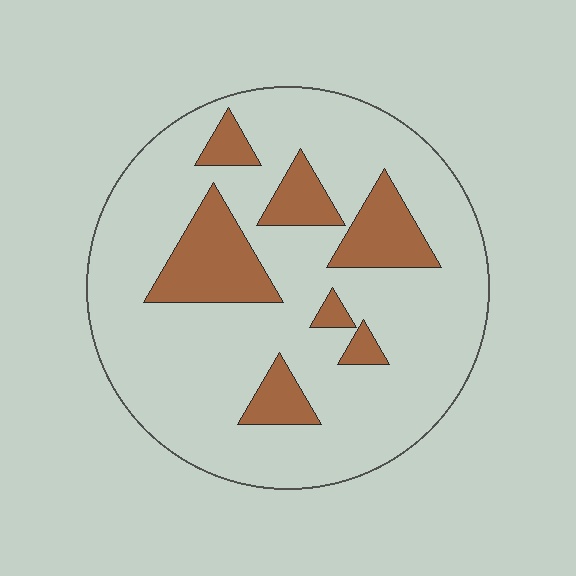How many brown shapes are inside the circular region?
7.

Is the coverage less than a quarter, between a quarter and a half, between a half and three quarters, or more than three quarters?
Less than a quarter.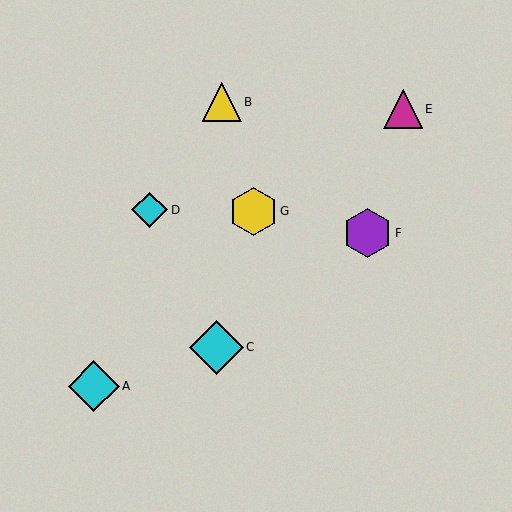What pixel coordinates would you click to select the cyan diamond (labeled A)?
Click at (94, 386) to select the cyan diamond A.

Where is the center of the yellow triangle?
The center of the yellow triangle is at (222, 102).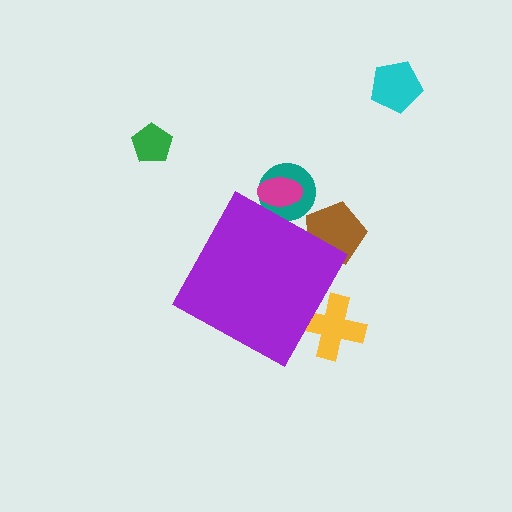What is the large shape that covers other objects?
A purple diamond.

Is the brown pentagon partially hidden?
Yes, the brown pentagon is partially hidden behind the purple diamond.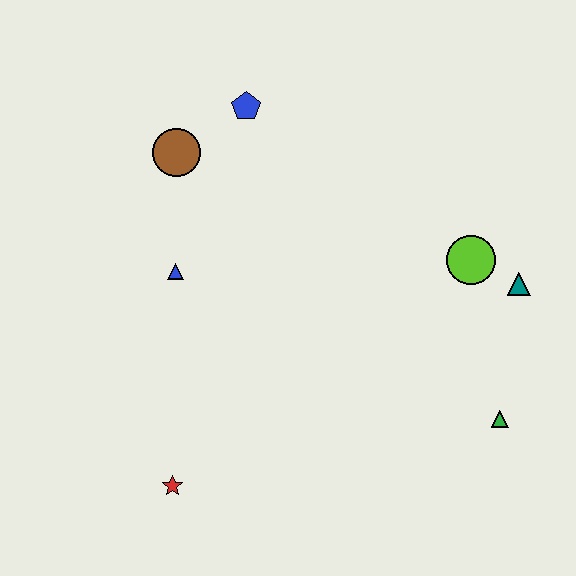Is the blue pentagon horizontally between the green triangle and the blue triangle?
Yes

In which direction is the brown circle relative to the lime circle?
The brown circle is to the left of the lime circle.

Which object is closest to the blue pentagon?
The brown circle is closest to the blue pentagon.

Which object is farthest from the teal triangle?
The red star is farthest from the teal triangle.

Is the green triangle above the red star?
Yes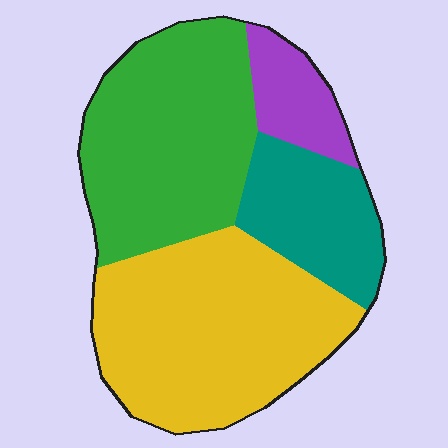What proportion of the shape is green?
Green takes up between a third and a half of the shape.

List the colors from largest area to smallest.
From largest to smallest: yellow, green, teal, purple.